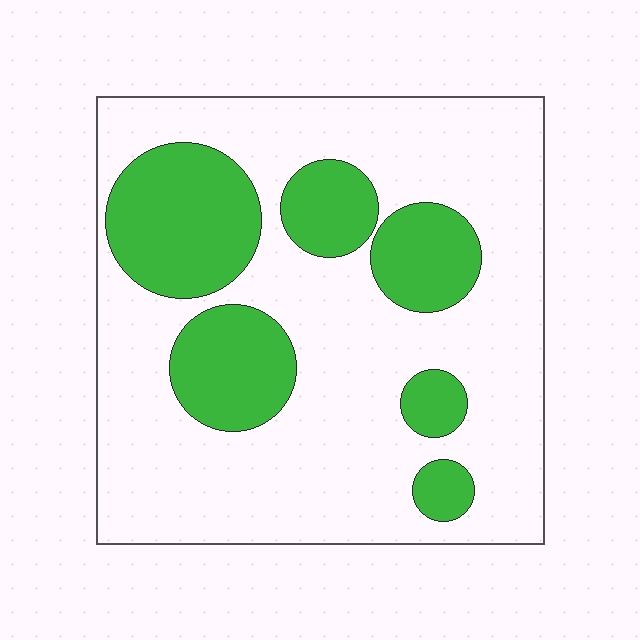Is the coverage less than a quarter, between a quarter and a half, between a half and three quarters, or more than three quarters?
Between a quarter and a half.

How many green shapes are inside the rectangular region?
6.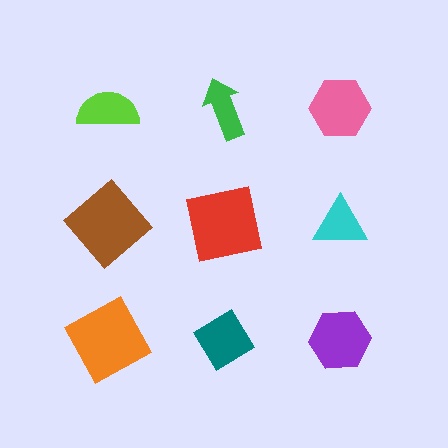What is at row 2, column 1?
A brown diamond.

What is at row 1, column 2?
A green arrow.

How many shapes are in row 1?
3 shapes.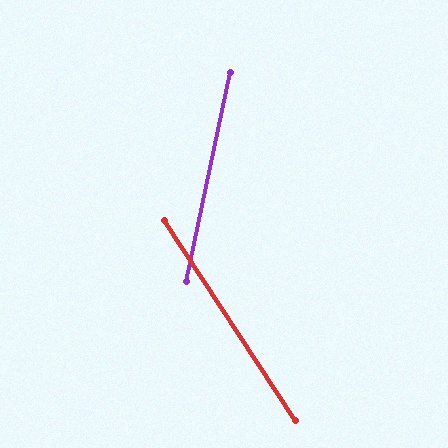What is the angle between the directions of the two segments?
Approximately 45 degrees.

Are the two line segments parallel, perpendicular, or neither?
Neither parallel nor perpendicular — they differ by about 45°.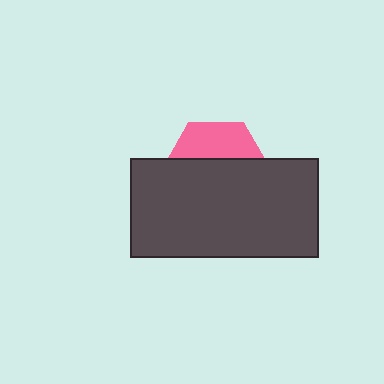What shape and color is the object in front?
The object in front is a dark gray rectangle.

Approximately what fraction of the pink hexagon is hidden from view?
Roughly 66% of the pink hexagon is hidden behind the dark gray rectangle.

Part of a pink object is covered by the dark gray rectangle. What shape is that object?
It is a hexagon.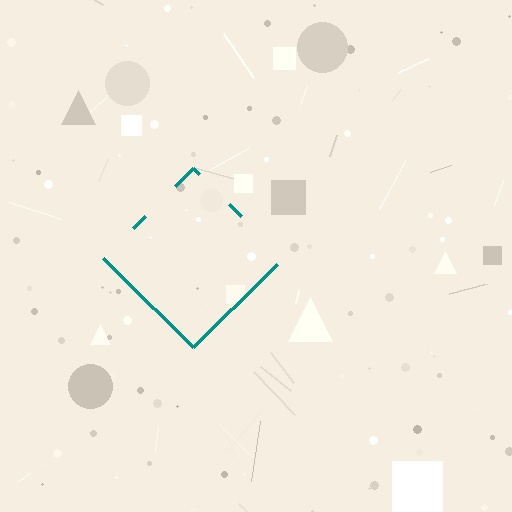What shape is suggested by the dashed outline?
The dashed outline suggests a diamond.